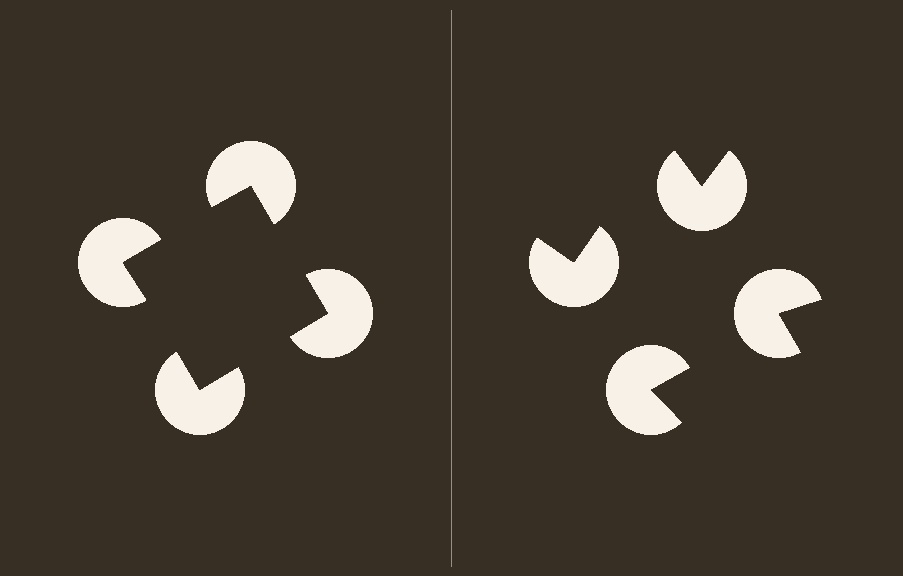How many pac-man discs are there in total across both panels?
8 — 4 on each side.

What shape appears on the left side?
An illusory square.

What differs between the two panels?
The pac-man discs are positioned identically on both sides; only the wedge orientations differ. On the left they align to a square; on the right they are misaligned.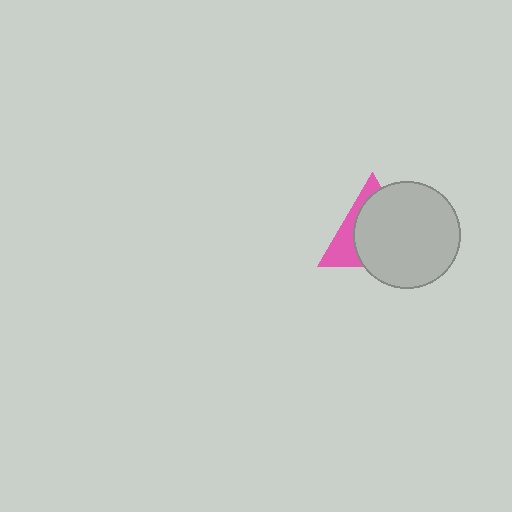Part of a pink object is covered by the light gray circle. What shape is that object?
It is a triangle.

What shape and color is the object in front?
The object in front is a light gray circle.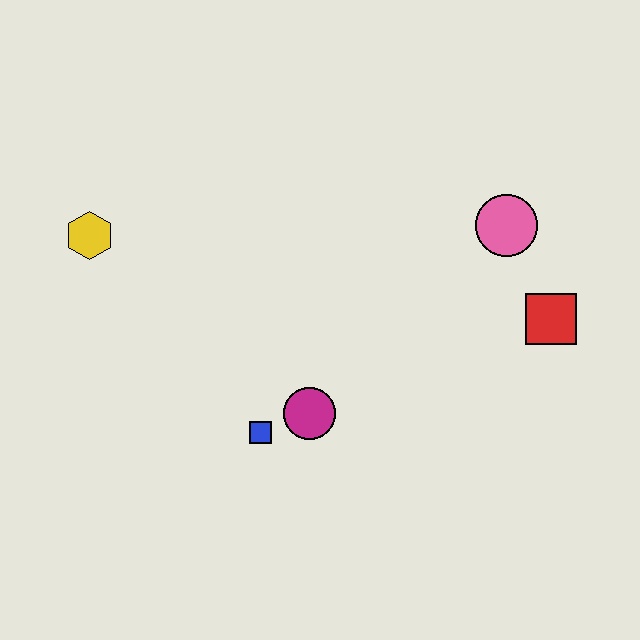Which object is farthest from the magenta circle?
The yellow hexagon is farthest from the magenta circle.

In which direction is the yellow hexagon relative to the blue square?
The yellow hexagon is above the blue square.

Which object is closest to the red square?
The pink circle is closest to the red square.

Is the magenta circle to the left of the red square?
Yes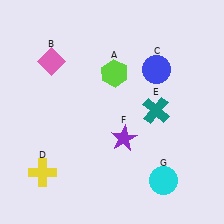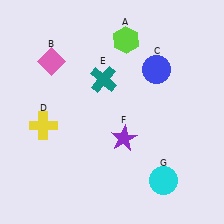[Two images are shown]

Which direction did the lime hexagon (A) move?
The lime hexagon (A) moved up.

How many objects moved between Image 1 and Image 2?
3 objects moved between the two images.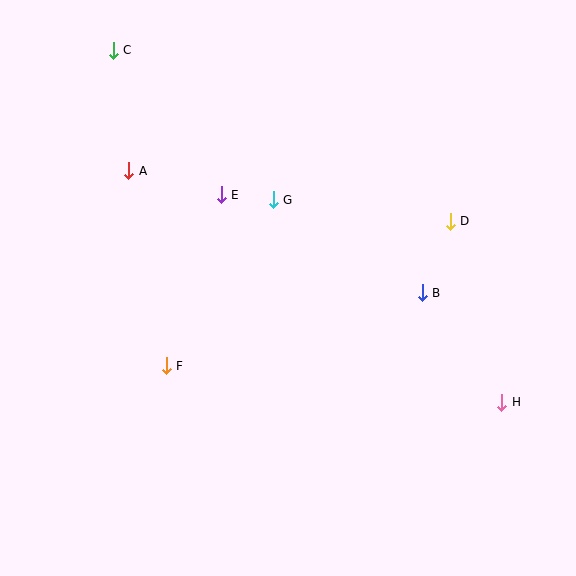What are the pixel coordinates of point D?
Point D is at (450, 221).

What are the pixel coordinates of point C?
Point C is at (113, 50).